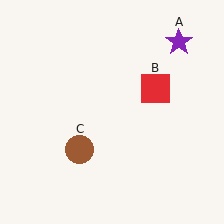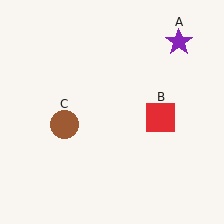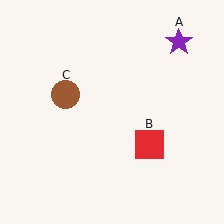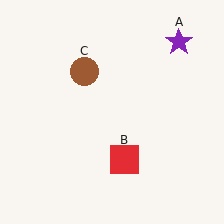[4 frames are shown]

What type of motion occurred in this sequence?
The red square (object B), brown circle (object C) rotated clockwise around the center of the scene.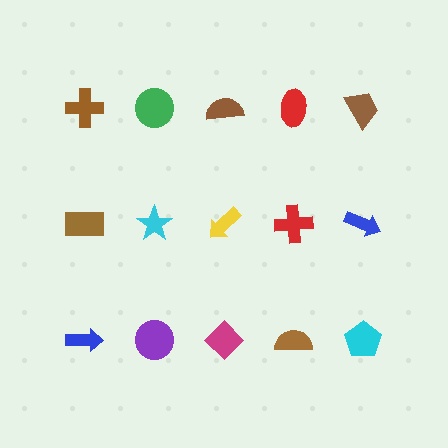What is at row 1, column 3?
A brown semicircle.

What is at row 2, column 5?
A blue arrow.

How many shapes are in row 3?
5 shapes.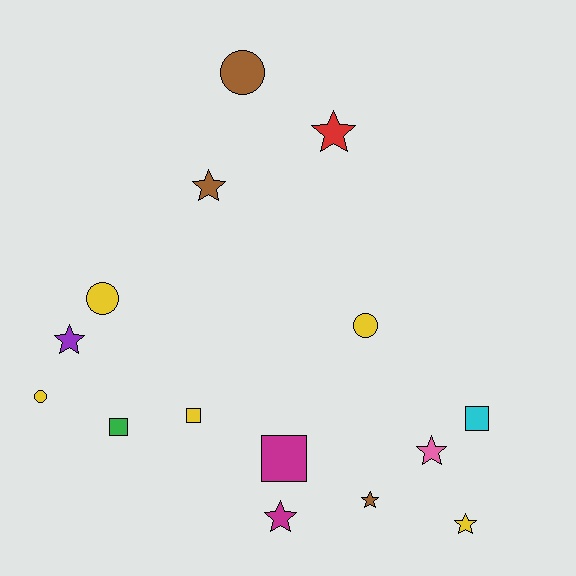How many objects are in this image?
There are 15 objects.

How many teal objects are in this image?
There are no teal objects.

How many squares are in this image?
There are 4 squares.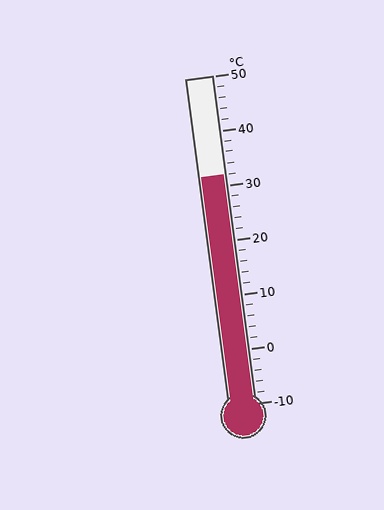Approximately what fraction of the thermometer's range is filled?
The thermometer is filled to approximately 70% of its range.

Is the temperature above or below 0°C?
The temperature is above 0°C.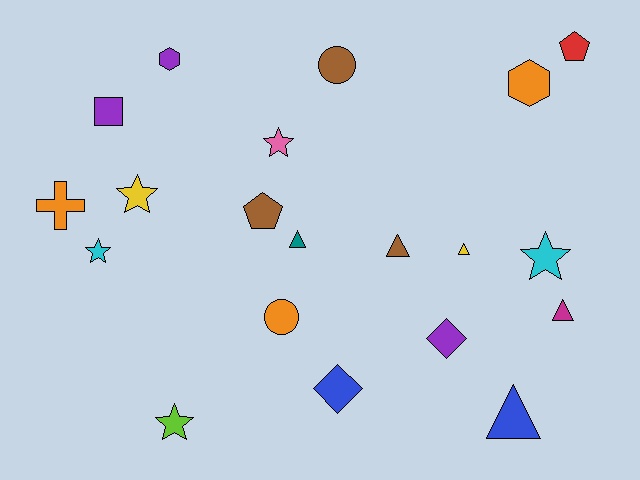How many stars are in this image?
There are 5 stars.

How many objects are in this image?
There are 20 objects.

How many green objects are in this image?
There are no green objects.